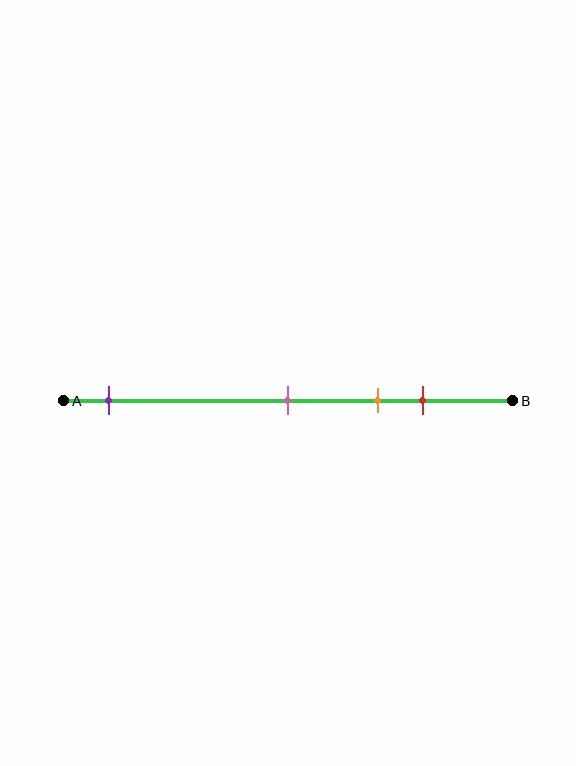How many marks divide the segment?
There are 4 marks dividing the segment.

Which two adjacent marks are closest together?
The orange and red marks are the closest adjacent pair.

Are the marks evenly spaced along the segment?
No, the marks are not evenly spaced.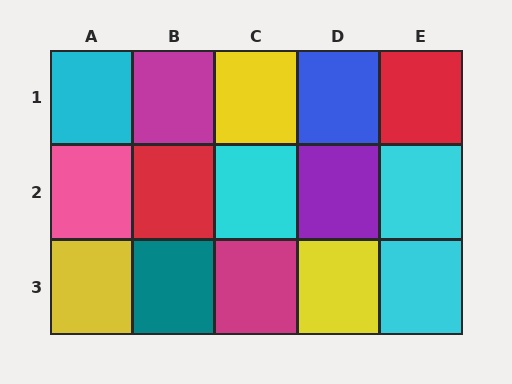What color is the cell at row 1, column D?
Blue.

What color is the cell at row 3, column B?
Teal.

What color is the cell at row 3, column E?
Cyan.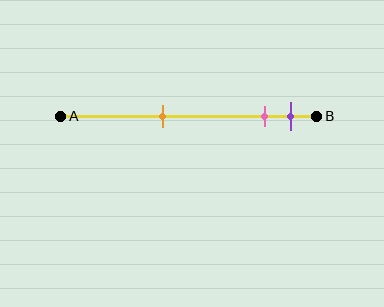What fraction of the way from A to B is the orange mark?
The orange mark is approximately 40% (0.4) of the way from A to B.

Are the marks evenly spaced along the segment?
No, the marks are not evenly spaced.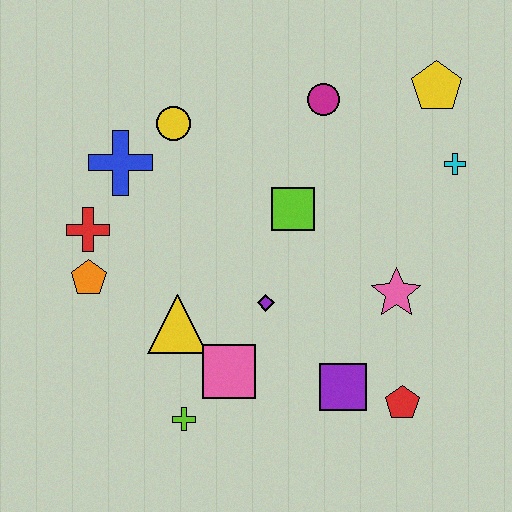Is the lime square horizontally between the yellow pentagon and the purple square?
No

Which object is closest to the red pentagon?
The purple square is closest to the red pentagon.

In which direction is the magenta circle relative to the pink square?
The magenta circle is above the pink square.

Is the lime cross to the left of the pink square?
Yes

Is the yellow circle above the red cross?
Yes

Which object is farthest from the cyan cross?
The orange pentagon is farthest from the cyan cross.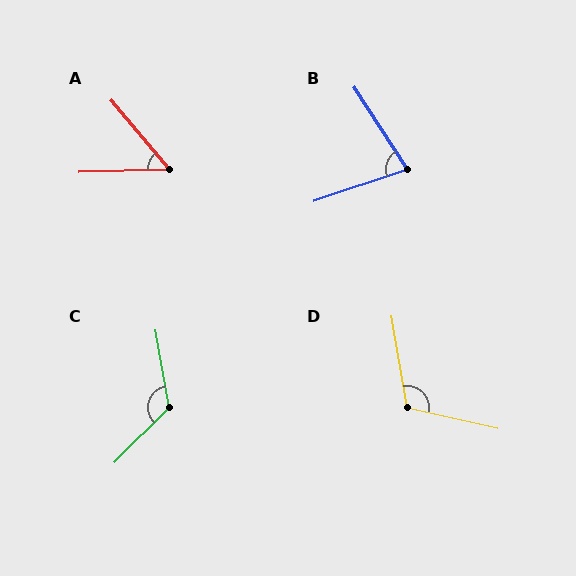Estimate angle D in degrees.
Approximately 112 degrees.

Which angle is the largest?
C, at approximately 125 degrees.